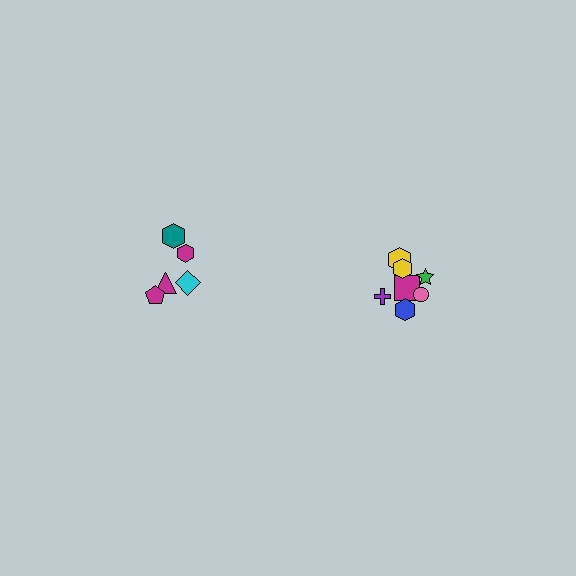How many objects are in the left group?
There are 5 objects.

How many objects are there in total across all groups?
There are 12 objects.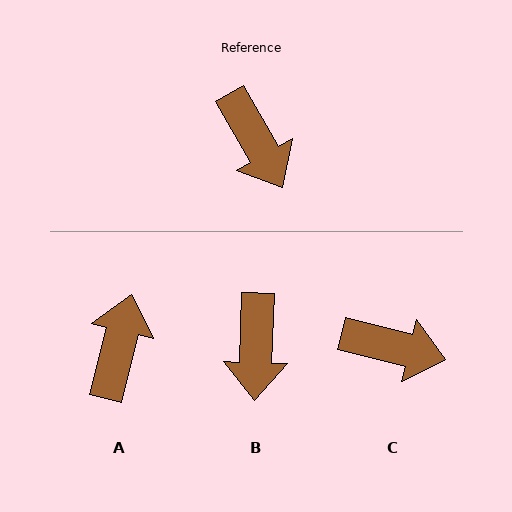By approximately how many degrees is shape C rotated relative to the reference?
Approximately 46 degrees counter-clockwise.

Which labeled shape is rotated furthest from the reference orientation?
A, about 136 degrees away.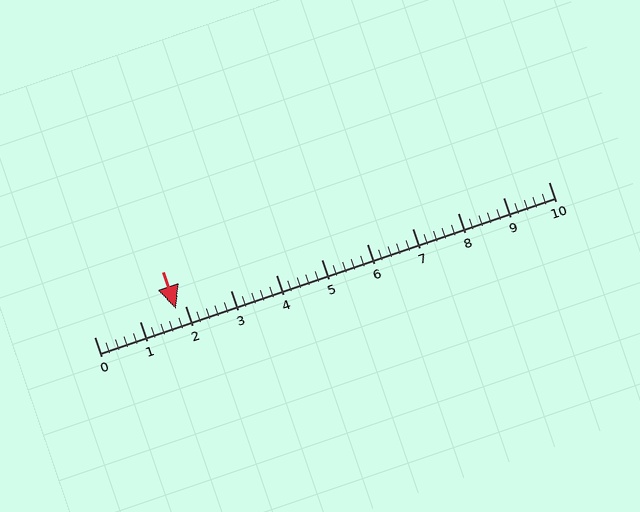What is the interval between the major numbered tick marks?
The major tick marks are spaced 1 units apart.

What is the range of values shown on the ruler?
The ruler shows values from 0 to 10.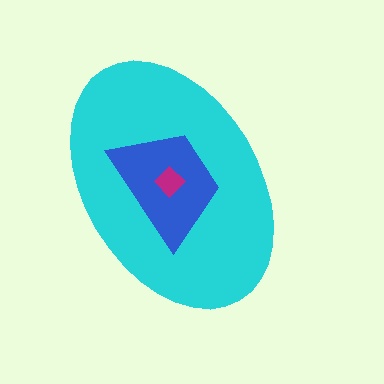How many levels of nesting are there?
3.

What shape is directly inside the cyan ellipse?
The blue trapezoid.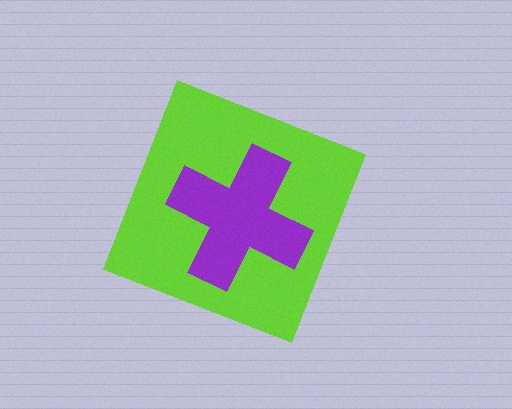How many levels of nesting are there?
2.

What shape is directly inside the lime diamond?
The purple cross.